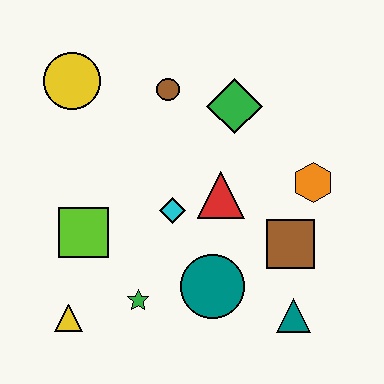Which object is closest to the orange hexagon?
The brown square is closest to the orange hexagon.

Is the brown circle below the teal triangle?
No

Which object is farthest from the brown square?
The yellow circle is farthest from the brown square.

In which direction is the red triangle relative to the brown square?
The red triangle is to the left of the brown square.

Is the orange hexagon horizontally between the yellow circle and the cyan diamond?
No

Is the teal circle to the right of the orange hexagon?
No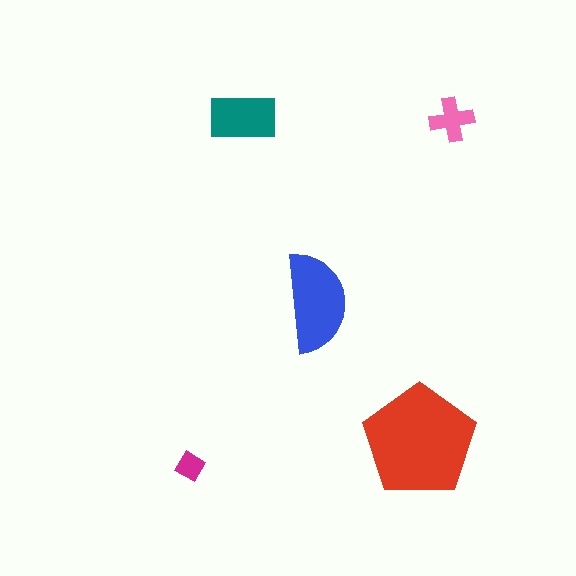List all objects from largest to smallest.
The red pentagon, the blue semicircle, the teal rectangle, the pink cross, the magenta diamond.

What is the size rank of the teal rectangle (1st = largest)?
3rd.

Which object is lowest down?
The magenta diamond is bottommost.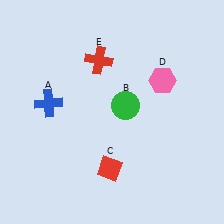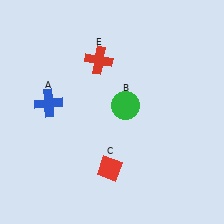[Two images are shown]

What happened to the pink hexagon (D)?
The pink hexagon (D) was removed in Image 2. It was in the top-right area of Image 1.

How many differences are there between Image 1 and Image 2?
There is 1 difference between the two images.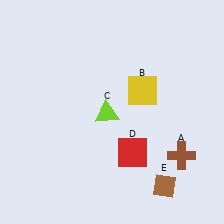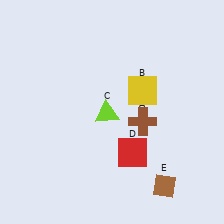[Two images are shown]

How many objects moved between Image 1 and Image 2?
1 object moved between the two images.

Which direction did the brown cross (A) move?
The brown cross (A) moved left.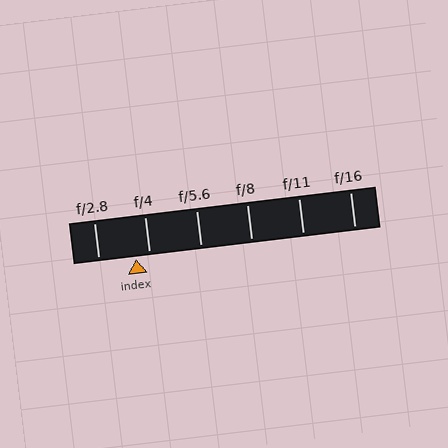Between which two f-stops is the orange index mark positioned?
The index mark is between f/2.8 and f/4.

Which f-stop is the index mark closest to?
The index mark is closest to f/4.